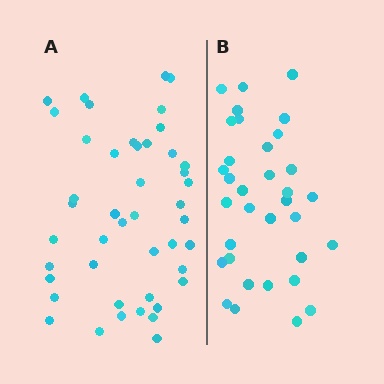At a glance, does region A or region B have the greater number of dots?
Region A (the left region) has more dots.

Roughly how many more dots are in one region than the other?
Region A has roughly 12 or so more dots than region B.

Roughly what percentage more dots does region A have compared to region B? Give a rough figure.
About 30% more.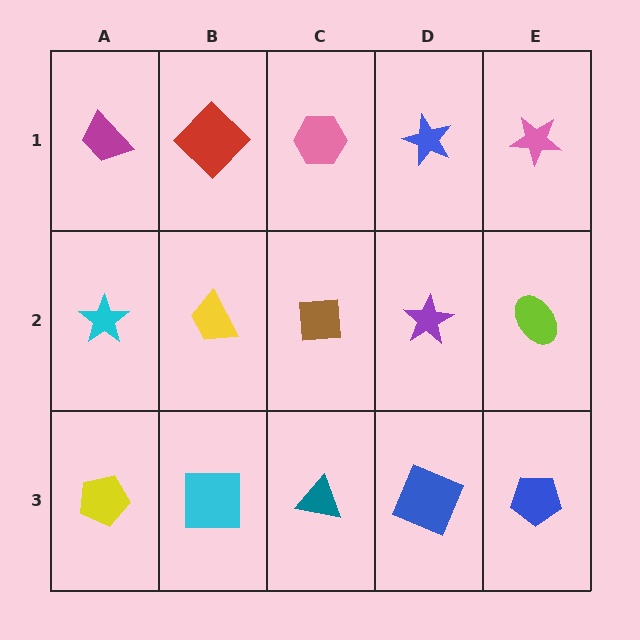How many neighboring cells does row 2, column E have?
3.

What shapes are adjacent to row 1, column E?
A lime ellipse (row 2, column E), a blue star (row 1, column D).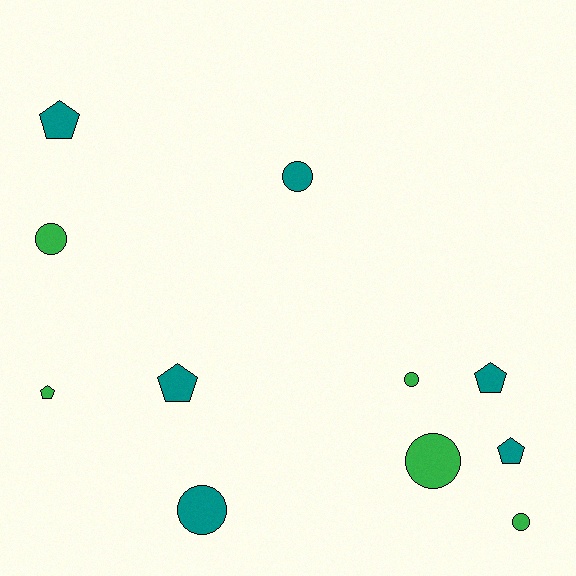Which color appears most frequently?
Teal, with 6 objects.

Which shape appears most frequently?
Circle, with 6 objects.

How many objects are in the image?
There are 11 objects.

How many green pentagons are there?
There is 1 green pentagon.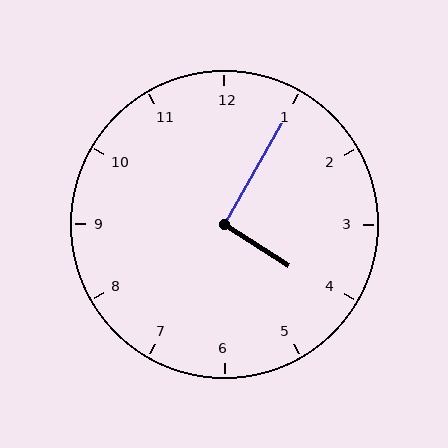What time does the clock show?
4:05.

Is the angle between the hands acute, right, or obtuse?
It is right.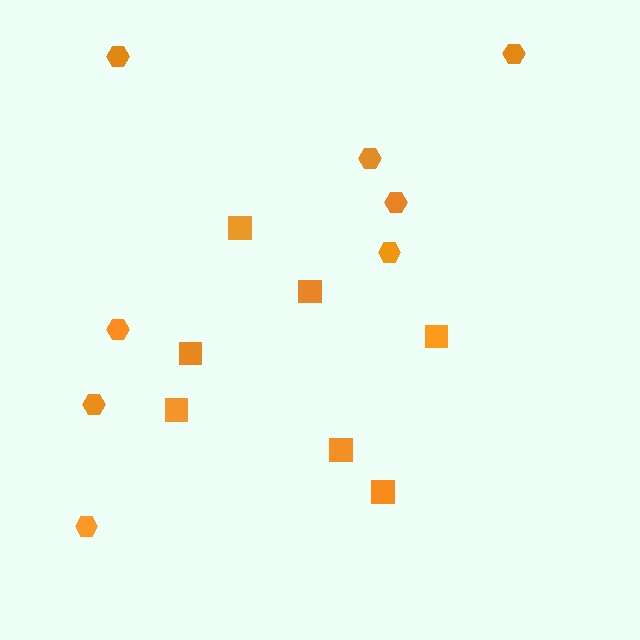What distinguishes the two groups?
There are 2 groups: one group of squares (7) and one group of hexagons (8).